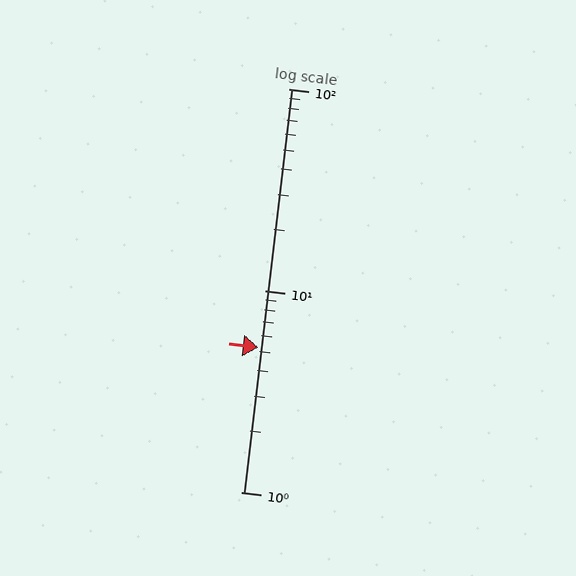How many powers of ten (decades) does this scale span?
The scale spans 2 decades, from 1 to 100.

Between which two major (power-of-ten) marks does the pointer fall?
The pointer is between 1 and 10.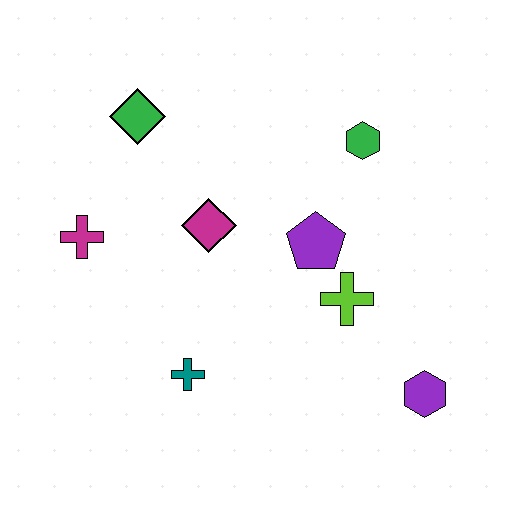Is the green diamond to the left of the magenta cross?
No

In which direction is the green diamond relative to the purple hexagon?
The green diamond is to the left of the purple hexagon.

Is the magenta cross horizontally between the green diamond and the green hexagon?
No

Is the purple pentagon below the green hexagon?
Yes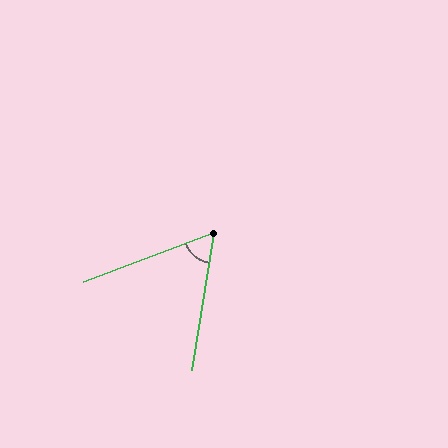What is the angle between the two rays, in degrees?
Approximately 60 degrees.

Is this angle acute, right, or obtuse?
It is acute.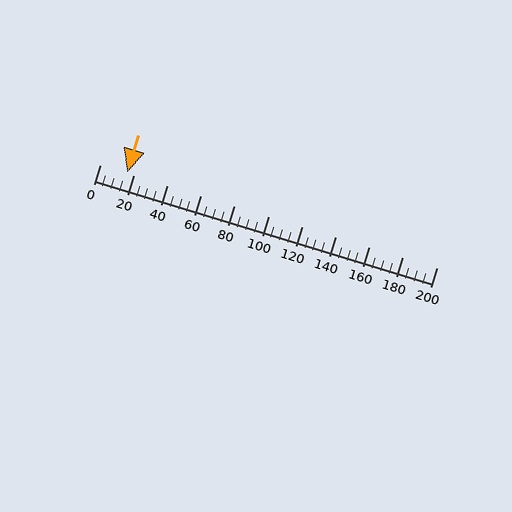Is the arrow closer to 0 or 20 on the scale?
The arrow is closer to 20.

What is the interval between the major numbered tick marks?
The major tick marks are spaced 20 units apart.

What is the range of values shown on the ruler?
The ruler shows values from 0 to 200.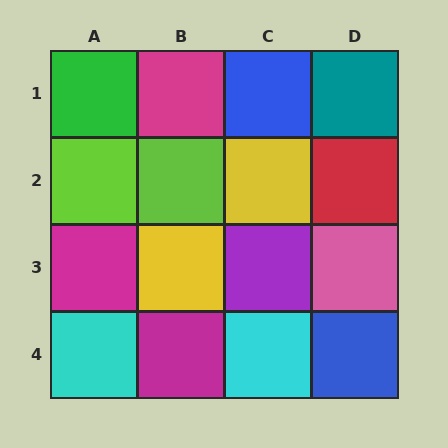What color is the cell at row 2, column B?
Lime.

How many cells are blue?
2 cells are blue.